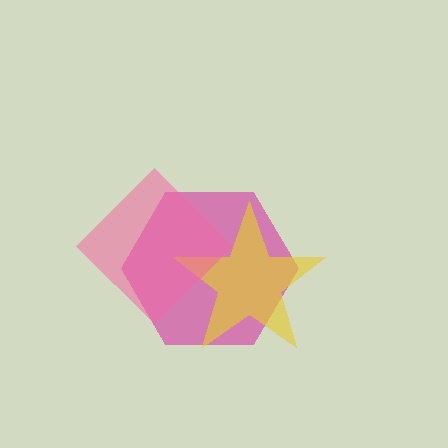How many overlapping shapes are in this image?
There are 3 overlapping shapes in the image.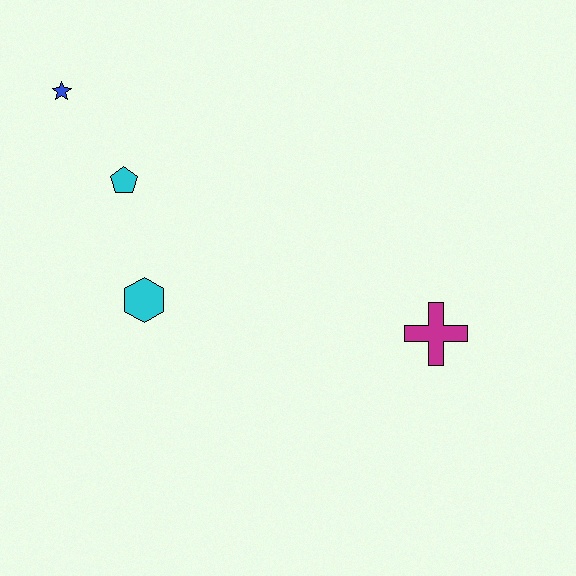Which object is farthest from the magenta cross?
The blue star is farthest from the magenta cross.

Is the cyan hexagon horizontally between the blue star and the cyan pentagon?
No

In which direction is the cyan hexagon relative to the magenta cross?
The cyan hexagon is to the left of the magenta cross.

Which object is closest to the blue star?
The cyan pentagon is closest to the blue star.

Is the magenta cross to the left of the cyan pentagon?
No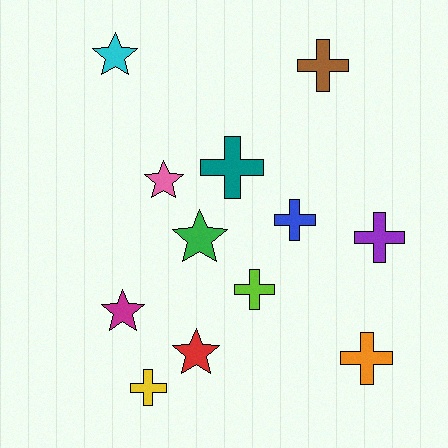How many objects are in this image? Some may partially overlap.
There are 12 objects.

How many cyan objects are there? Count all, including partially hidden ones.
There is 1 cyan object.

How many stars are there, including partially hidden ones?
There are 5 stars.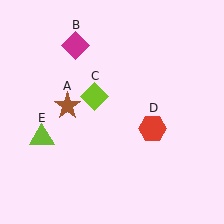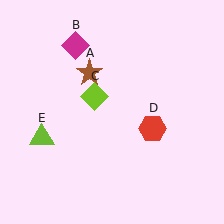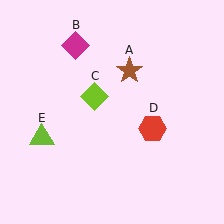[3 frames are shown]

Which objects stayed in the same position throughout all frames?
Magenta diamond (object B) and lime diamond (object C) and red hexagon (object D) and lime triangle (object E) remained stationary.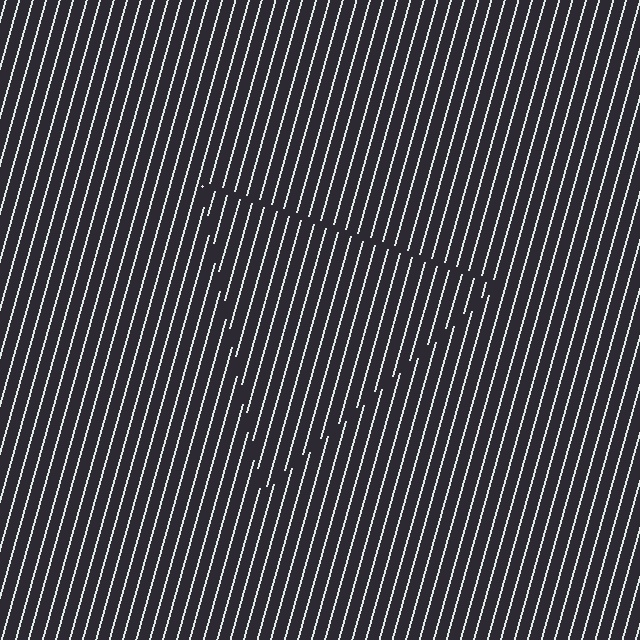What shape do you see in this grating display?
An illusory triangle. The interior of the shape contains the same grating, shifted by half a period — the contour is defined by the phase discontinuity where line-ends from the inner and outer gratings abut.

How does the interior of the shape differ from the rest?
The interior of the shape contains the same grating, shifted by half a period — the contour is defined by the phase discontinuity where line-ends from the inner and outer gratings abut.